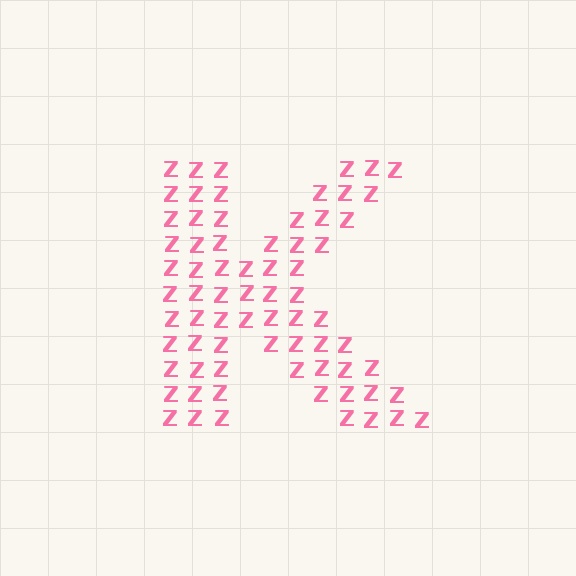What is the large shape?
The large shape is the letter K.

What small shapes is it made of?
It is made of small letter Z's.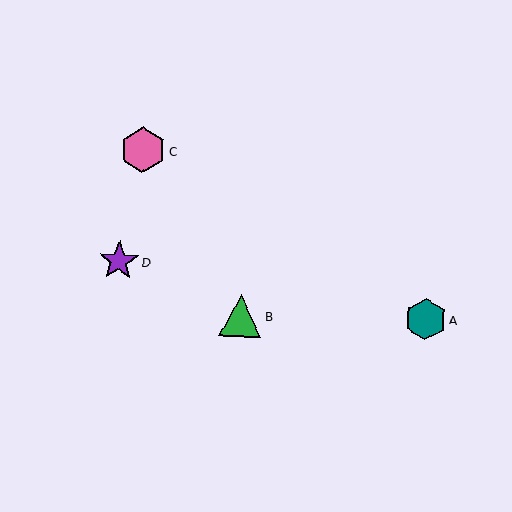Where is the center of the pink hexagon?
The center of the pink hexagon is at (143, 150).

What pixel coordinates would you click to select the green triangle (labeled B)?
Click at (241, 315) to select the green triangle B.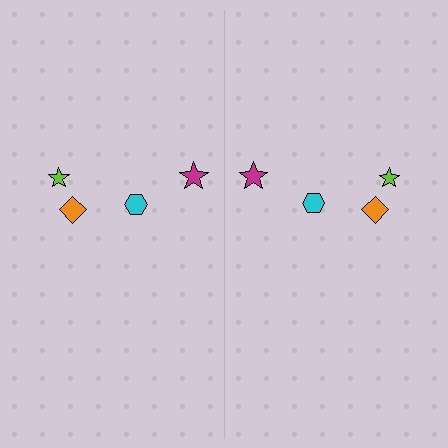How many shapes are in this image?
There are 8 shapes in this image.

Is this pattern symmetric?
Yes, this pattern has bilateral (reflection) symmetry.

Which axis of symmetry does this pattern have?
The pattern has a vertical axis of symmetry running through the center of the image.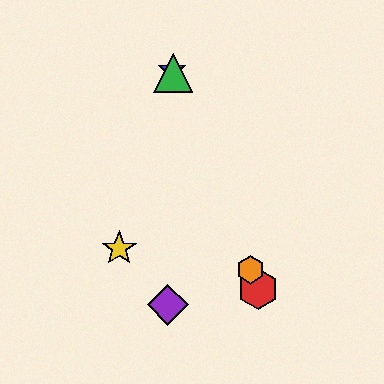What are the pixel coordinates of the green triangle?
The green triangle is at (173, 73).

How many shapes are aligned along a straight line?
4 shapes (the red hexagon, the blue star, the green triangle, the orange hexagon) are aligned along a straight line.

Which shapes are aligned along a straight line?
The red hexagon, the blue star, the green triangle, the orange hexagon are aligned along a straight line.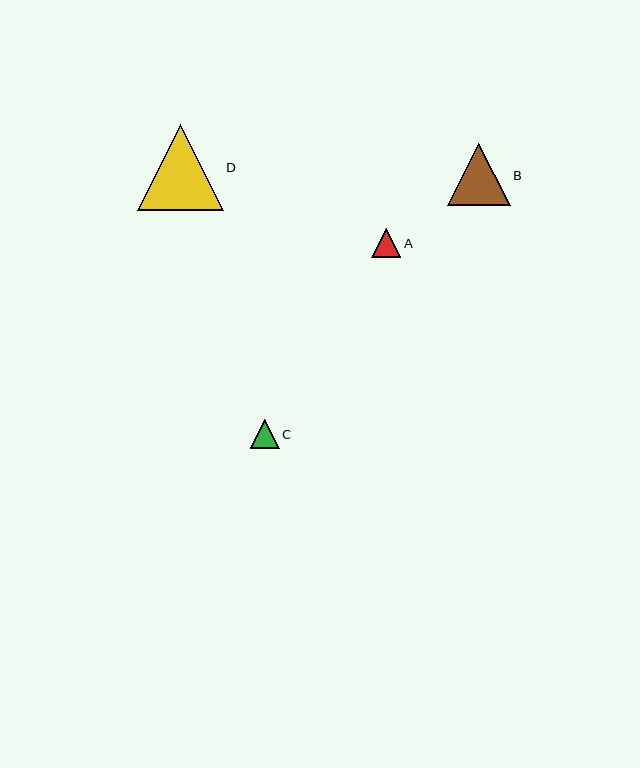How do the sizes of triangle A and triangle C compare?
Triangle A and triangle C are approximately the same size.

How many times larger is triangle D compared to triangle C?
Triangle D is approximately 3.0 times the size of triangle C.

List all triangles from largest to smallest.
From largest to smallest: D, B, A, C.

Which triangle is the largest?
Triangle D is the largest with a size of approximately 86 pixels.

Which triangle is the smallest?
Triangle C is the smallest with a size of approximately 29 pixels.